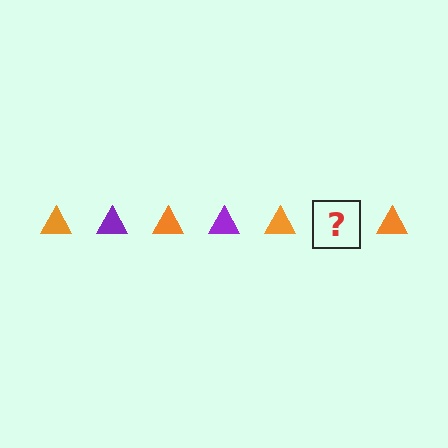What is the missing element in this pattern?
The missing element is a purple triangle.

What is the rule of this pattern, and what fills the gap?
The rule is that the pattern cycles through orange, purple triangles. The gap should be filled with a purple triangle.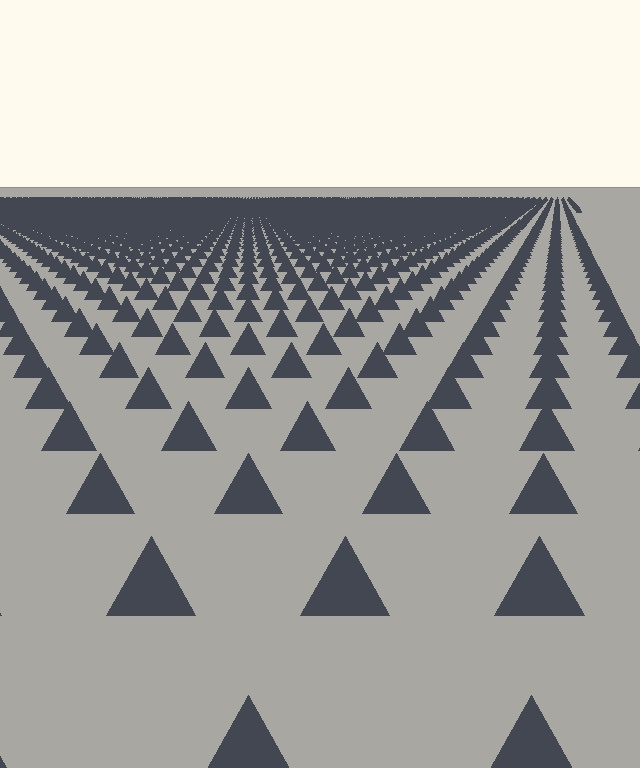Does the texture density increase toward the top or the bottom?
Density increases toward the top.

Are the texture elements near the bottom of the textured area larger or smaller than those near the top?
Larger. Near the bottom, elements are closer to the viewer and appear at a bigger on-screen size.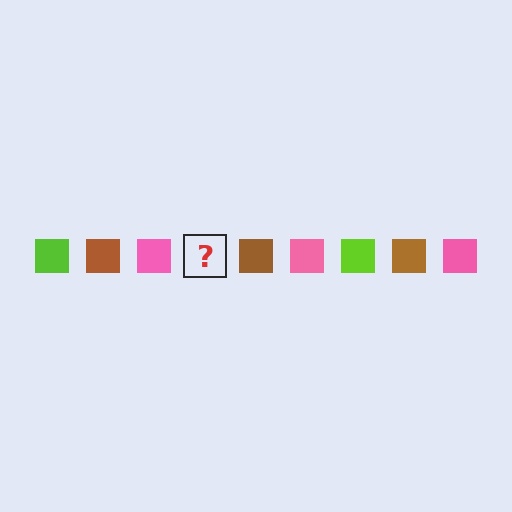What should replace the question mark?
The question mark should be replaced with a lime square.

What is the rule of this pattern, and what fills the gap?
The rule is that the pattern cycles through lime, brown, pink squares. The gap should be filled with a lime square.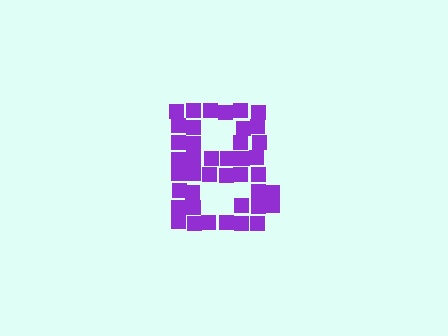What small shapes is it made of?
It is made of small squares.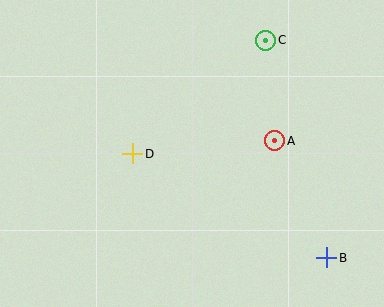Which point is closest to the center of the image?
Point D at (133, 154) is closest to the center.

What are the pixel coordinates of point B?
Point B is at (327, 258).